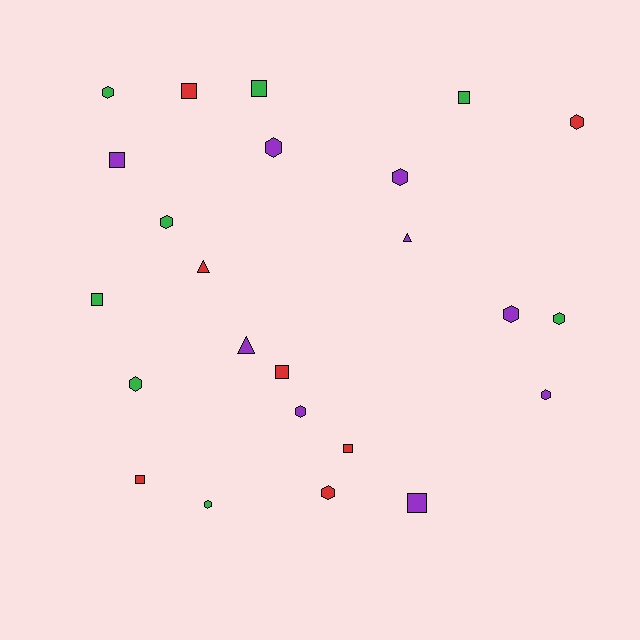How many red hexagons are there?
There are 2 red hexagons.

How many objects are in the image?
There are 24 objects.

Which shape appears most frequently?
Hexagon, with 12 objects.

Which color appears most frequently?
Purple, with 9 objects.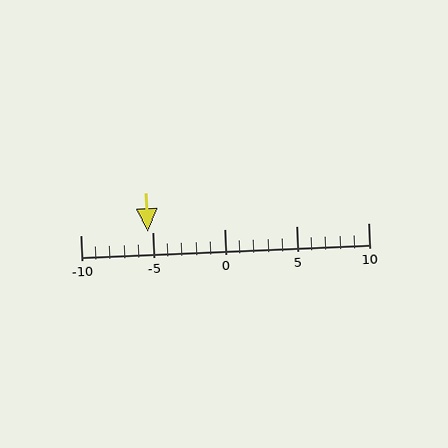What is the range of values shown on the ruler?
The ruler shows values from -10 to 10.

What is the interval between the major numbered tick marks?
The major tick marks are spaced 5 units apart.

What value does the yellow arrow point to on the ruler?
The yellow arrow points to approximately -5.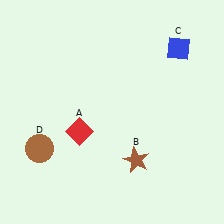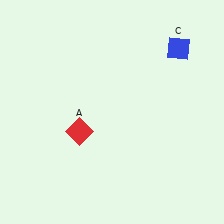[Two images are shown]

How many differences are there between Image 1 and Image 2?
There are 2 differences between the two images.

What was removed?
The brown circle (D), the brown star (B) were removed in Image 2.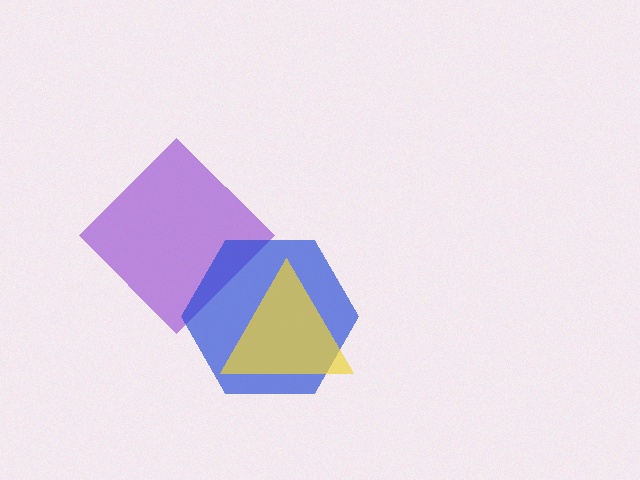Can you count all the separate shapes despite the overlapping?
Yes, there are 3 separate shapes.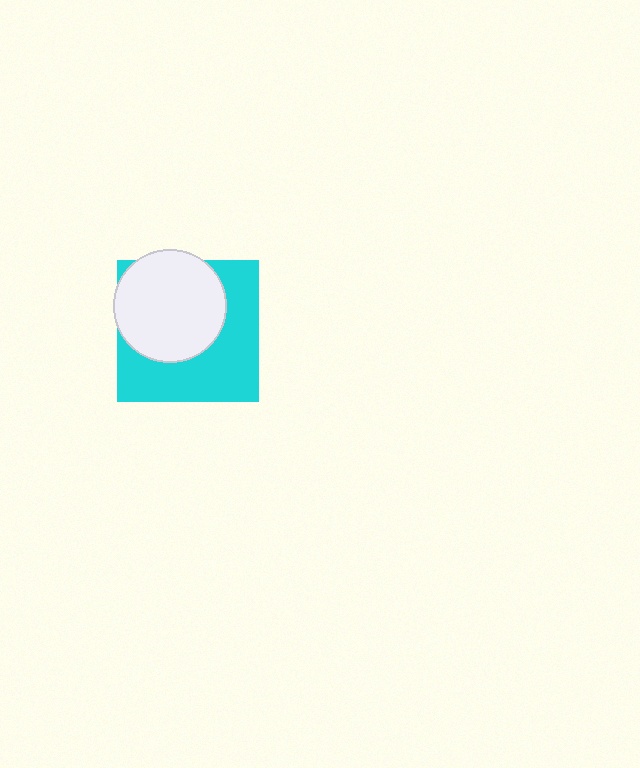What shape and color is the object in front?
The object in front is a white circle.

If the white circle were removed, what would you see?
You would see the complete cyan square.